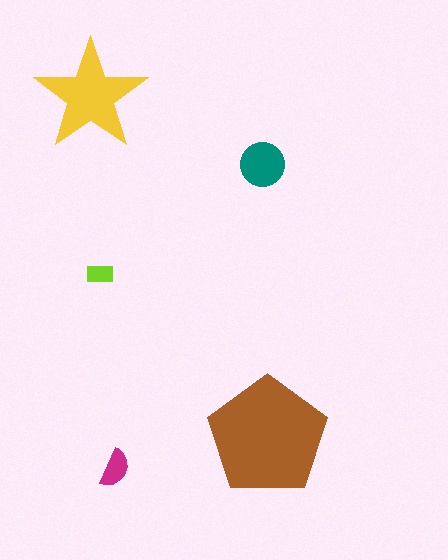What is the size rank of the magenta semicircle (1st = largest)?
4th.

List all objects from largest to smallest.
The brown pentagon, the yellow star, the teal circle, the magenta semicircle, the lime rectangle.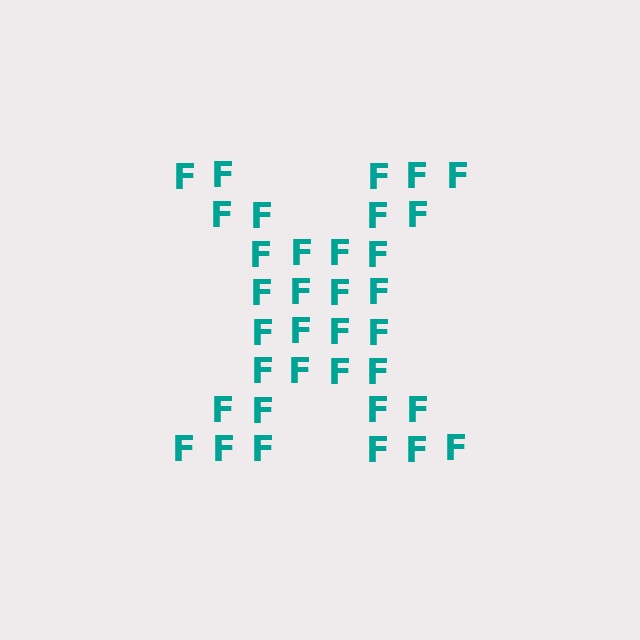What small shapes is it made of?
It is made of small letter F's.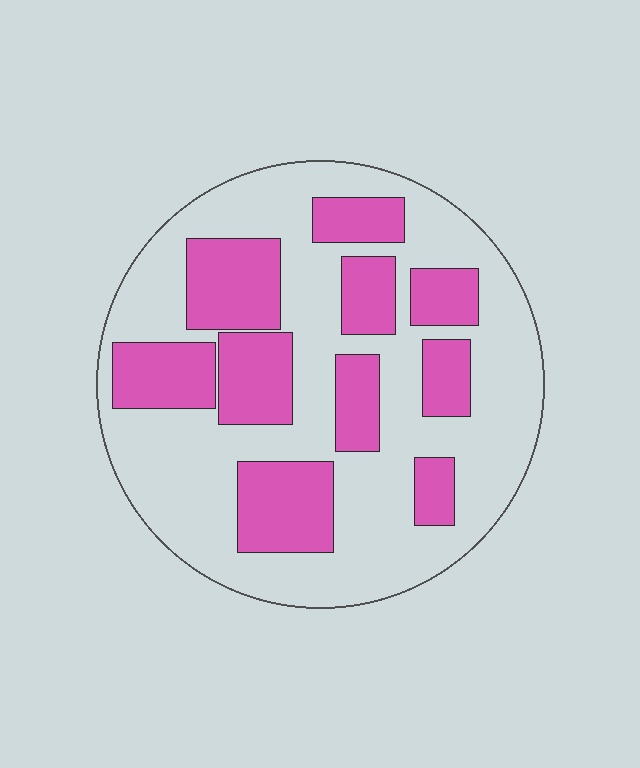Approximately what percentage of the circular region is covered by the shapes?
Approximately 35%.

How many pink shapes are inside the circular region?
10.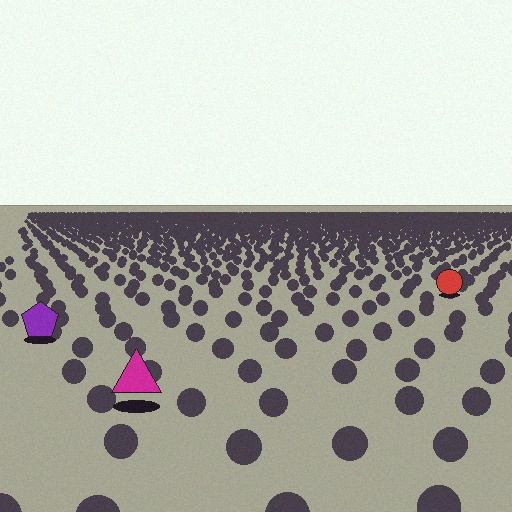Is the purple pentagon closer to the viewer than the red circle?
Yes. The purple pentagon is closer — you can tell from the texture gradient: the ground texture is coarser near it.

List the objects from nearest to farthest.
From nearest to farthest: the magenta triangle, the purple pentagon, the red circle.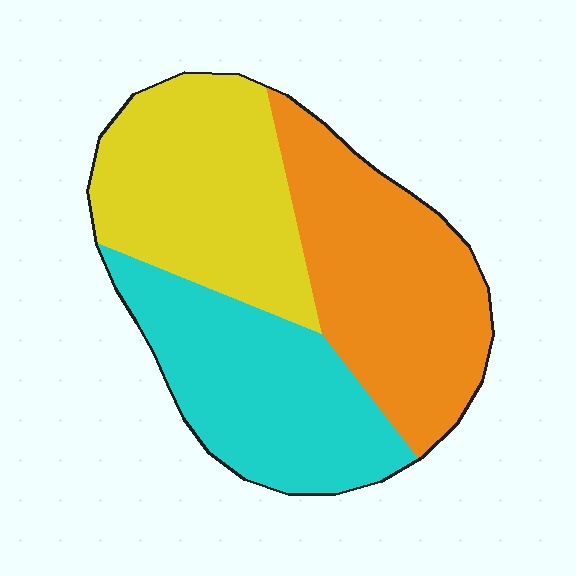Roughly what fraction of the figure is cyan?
Cyan covers about 30% of the figure.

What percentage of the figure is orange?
Orange covers about 35% of the figure.